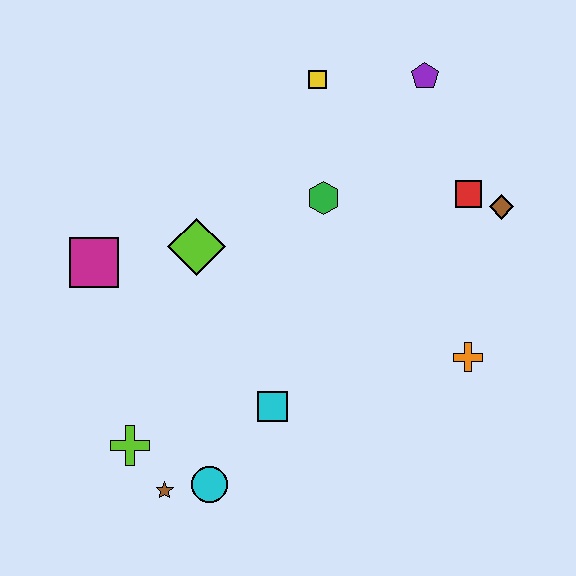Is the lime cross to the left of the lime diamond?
Yes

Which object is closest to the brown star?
The cyan circle is closest to the brown star.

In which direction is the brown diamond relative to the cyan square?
The brown diamond is to the right of the cyan square.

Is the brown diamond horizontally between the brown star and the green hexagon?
No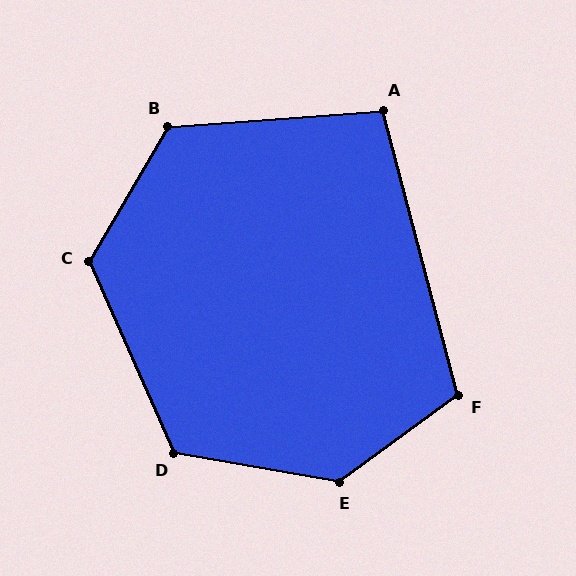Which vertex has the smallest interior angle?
A, at approximately 100 degrees.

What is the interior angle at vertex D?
Approximately 124 degrees (obtuse).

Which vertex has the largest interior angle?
E, at approximately 134 degrees.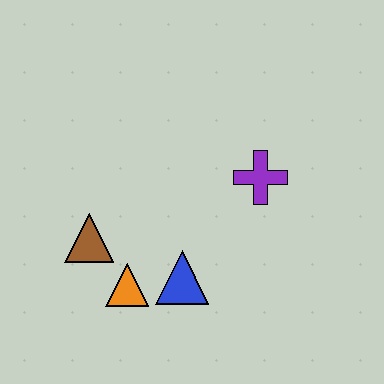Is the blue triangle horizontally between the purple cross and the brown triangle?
Yes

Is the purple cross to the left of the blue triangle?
No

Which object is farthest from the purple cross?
The brown triangle is farthest from the purple cross.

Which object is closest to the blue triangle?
The orange triangle is closest to the blue triangle.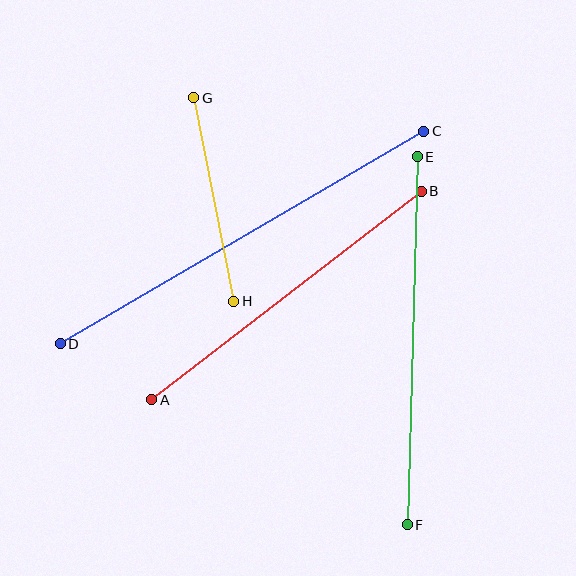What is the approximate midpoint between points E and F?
The midpoint is at approximately (412, 341) pixels.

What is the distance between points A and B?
The distance is approximately 341 pixels.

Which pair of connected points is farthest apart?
Points C and D are farthest apart.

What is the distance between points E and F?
The distance is approximately 368 pixels.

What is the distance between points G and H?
The distance is approximately 207 pixels.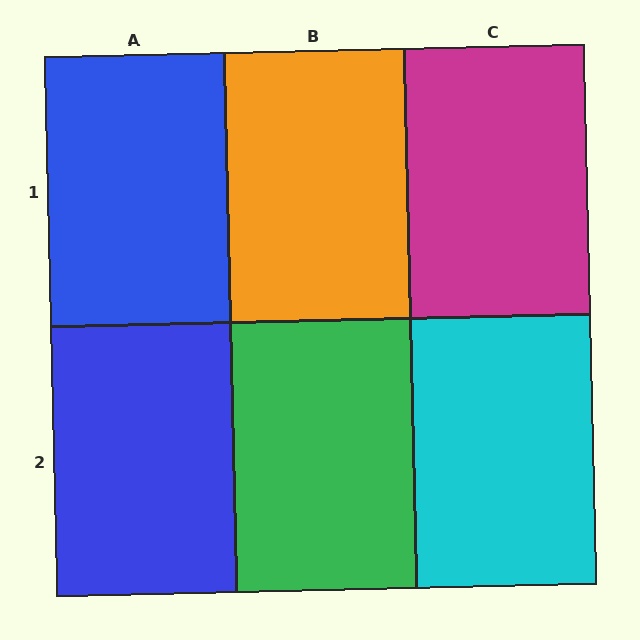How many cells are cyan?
1 cell is cyan.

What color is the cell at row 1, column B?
Orange.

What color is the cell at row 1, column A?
Blue.